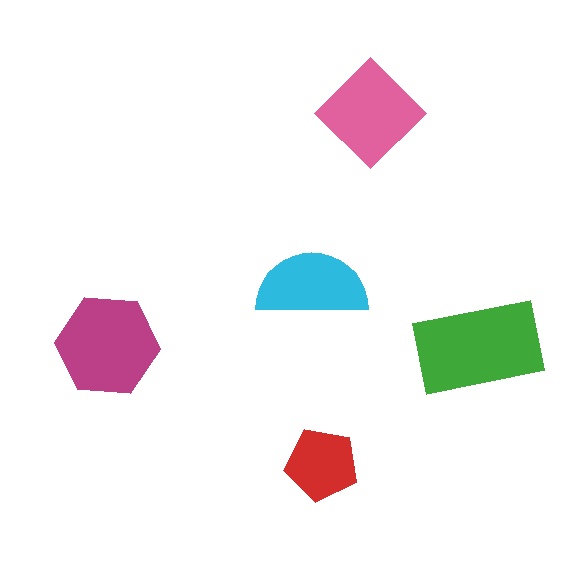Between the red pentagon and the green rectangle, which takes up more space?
The green rectangle.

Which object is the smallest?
The red pentagon.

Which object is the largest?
The green rectangle.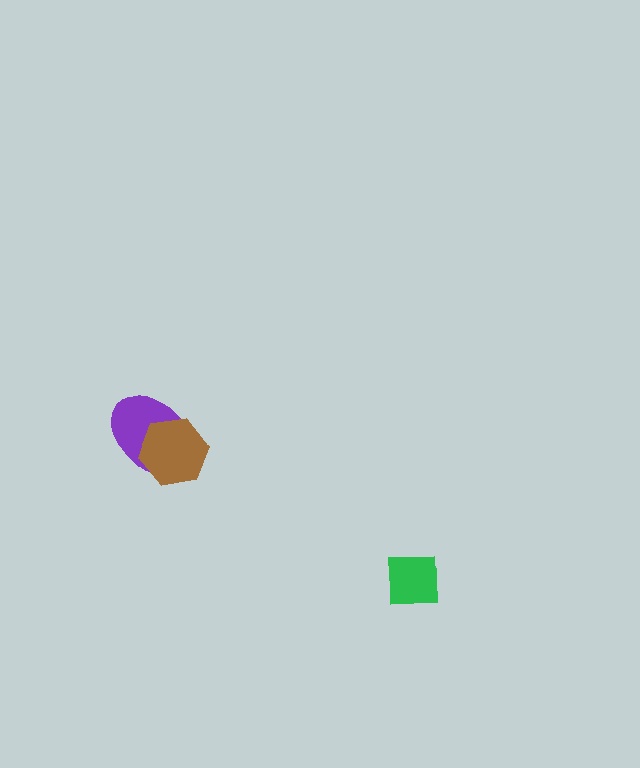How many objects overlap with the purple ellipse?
1 object overlaps with the purple ellipse.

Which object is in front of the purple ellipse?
The brown hexagon is in front of the purple ellipse.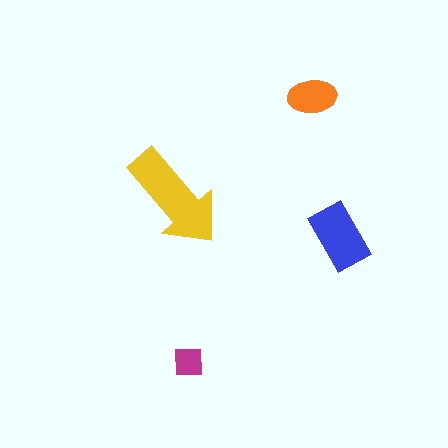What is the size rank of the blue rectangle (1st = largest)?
2nd.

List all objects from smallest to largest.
The magenta square, the orange ellipse, the blue rectangle, the yellow arrow.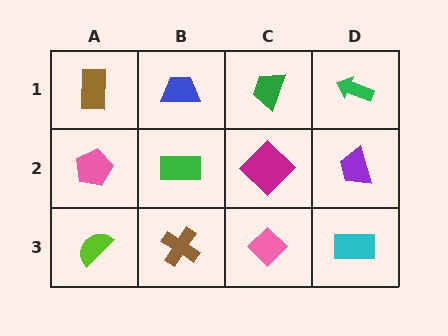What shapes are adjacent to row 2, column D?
A green arrow (row 1, column D), a cyan rectangle (row 3, column D), a magenta diamond (row 2, column C).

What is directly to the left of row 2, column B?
A pink pentagon.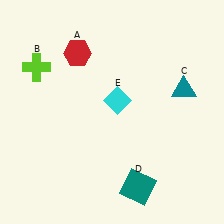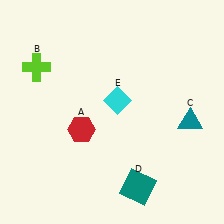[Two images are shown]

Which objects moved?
The objects that moved are: the red hexagon (A), the teal triangle (C).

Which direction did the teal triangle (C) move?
The teal triangle (C) moved down.